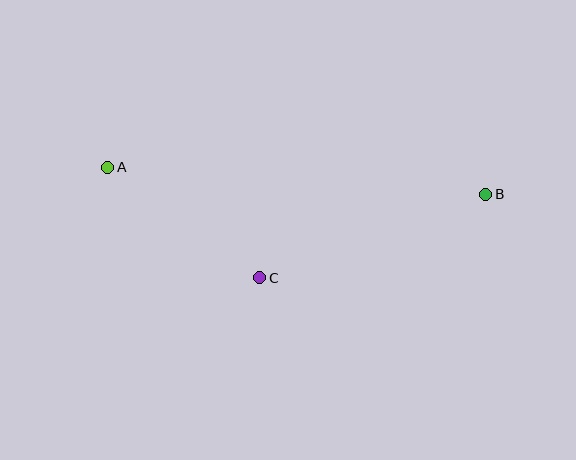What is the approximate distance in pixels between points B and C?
The distance between B and C is approximately 241 pixels.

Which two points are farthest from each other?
Points A and B are farthest from each other.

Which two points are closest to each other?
Points A and C are closest to each other.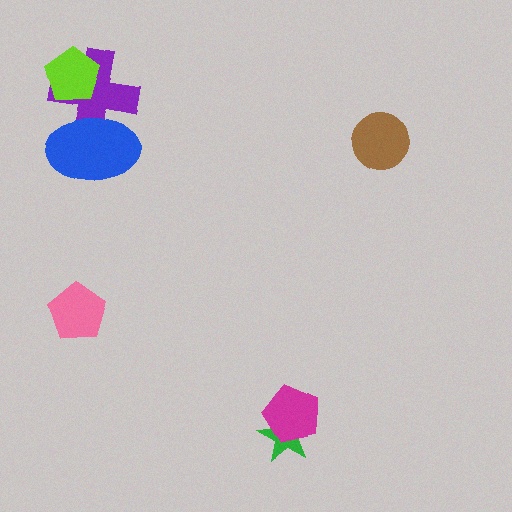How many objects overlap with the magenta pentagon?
1 object overlaps with the magenta pentagon.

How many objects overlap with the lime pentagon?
1 object overlaps with the lime pentagon.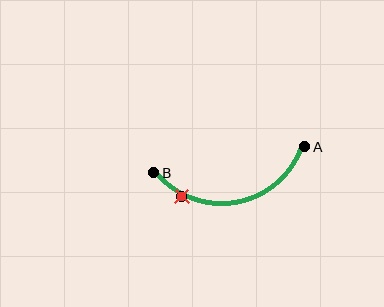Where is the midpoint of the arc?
The arc midpoint is the point on the curve farthest from the straight line joining A and B. It sits below that line.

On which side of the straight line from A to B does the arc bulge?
The arc bulges below the straight line connecting A and B.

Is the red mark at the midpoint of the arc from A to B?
No. The red mark lies on the arc but is closer to endpoint B. The arc midpoint would be at the point on the curve equidistant along the arc from both A and B.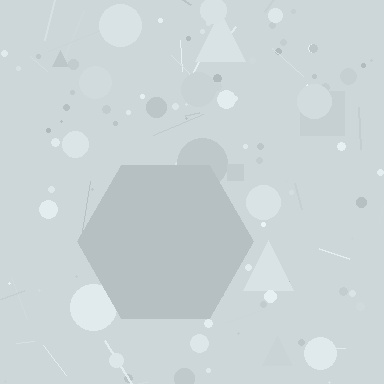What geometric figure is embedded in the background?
A hexagon is embedded in the background.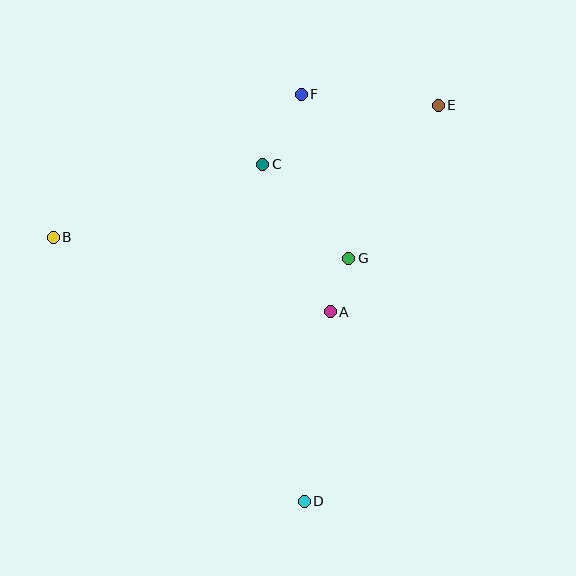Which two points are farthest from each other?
Points D and E are farthest from each other.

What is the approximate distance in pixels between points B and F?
The distance between B and F is approximately 286 pixels.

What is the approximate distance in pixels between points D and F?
The distance between D and F is approximately 407 pixels.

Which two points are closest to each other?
Points A and G are closest to each other.